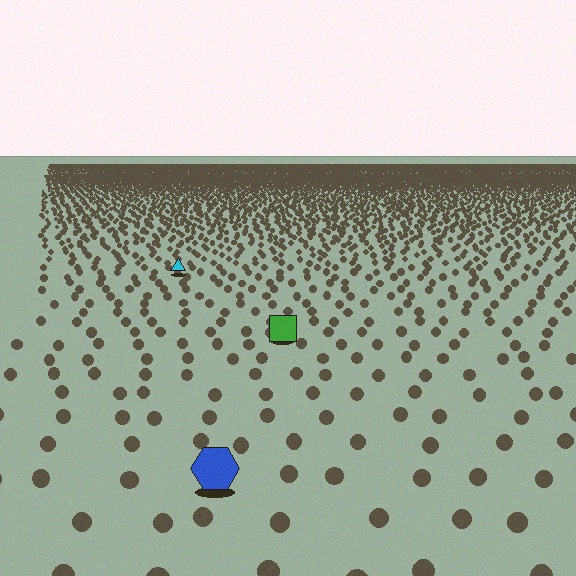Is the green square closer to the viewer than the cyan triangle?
Yes. The green square is closer — you can tell from the texture gradient: the ground texture is coarser near it.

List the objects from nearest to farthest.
From nearest to farthest: the blue hexagon, the green square, the cyan triangle.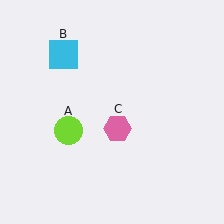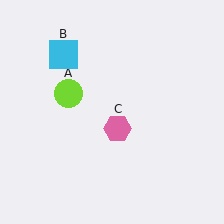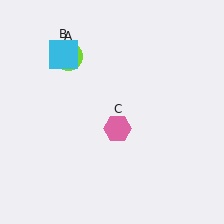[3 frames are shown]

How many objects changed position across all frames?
1 object changed position: lime circle (object A).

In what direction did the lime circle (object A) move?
The lime circle (object A) moved up.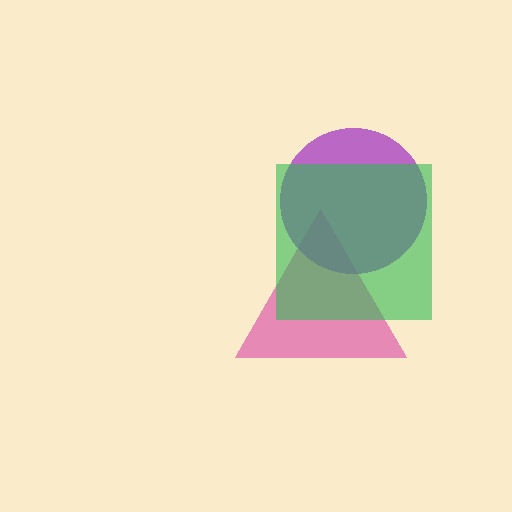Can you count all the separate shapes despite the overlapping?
Yes, there are 3 separate shapes.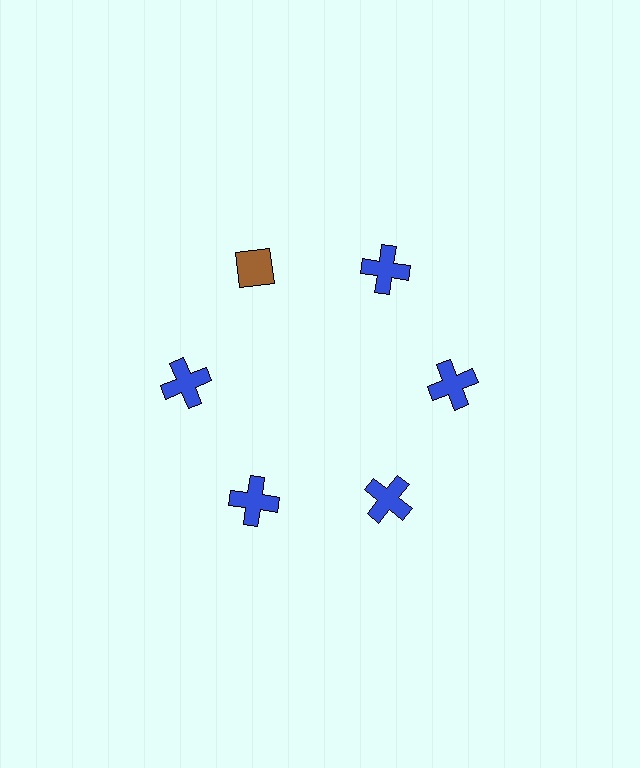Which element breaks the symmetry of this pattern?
The brown diamond at roughly the 11 o'clock position breaks the symmetry. All other shapes are blue crosses.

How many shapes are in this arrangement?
There are 6 shapes arranged in a ring pattern.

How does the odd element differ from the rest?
It differs in both color (brown instead of blue) and shape (diamond instead of cross).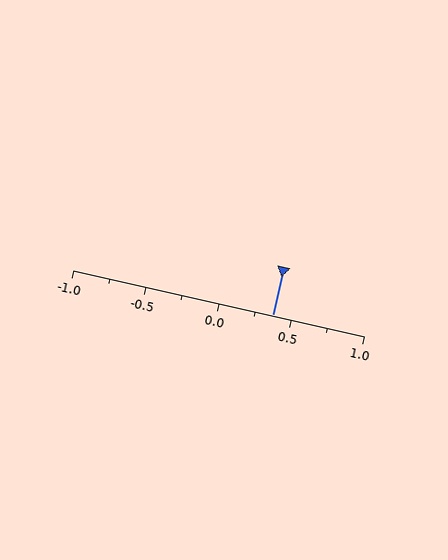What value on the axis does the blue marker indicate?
The marker indicates approximately 0.38.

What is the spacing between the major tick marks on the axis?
The major ticks are spaced 0.5 apart.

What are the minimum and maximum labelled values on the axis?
The axis runs from -1.0 to 1.0.